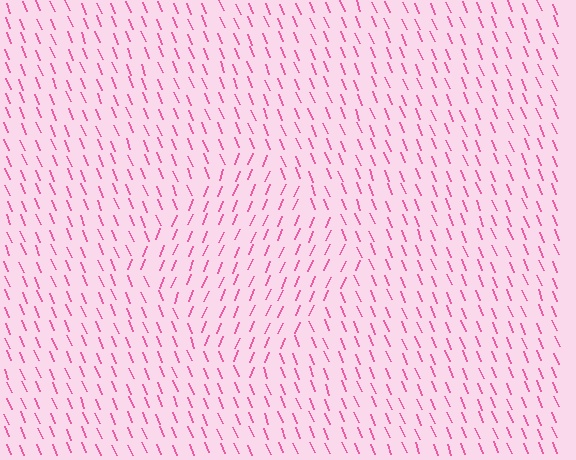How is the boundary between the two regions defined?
The boundary is defined purely by a change in line orientation (approximately 45 degrees difference). All lines are the same color and thickness.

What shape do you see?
I see a diamond.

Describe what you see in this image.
The image is filled with small pink line segments. A diamond region in the image has lines oriented differently from the surrounding lines, creating a visible texture boundary.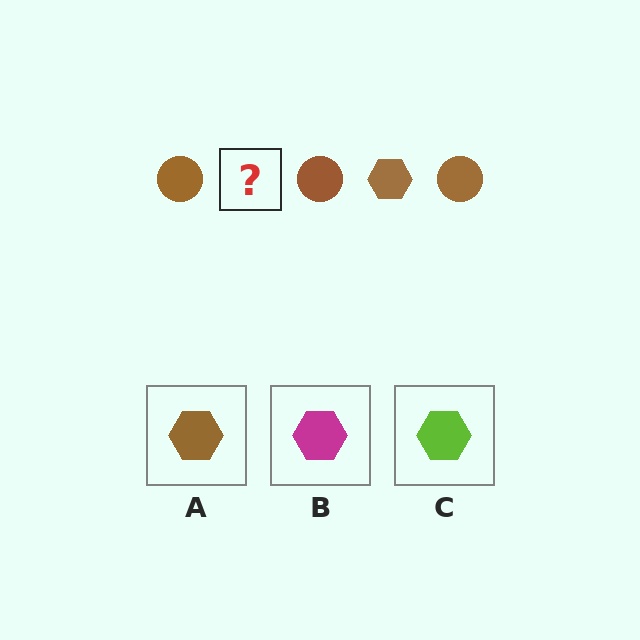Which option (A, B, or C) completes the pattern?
A.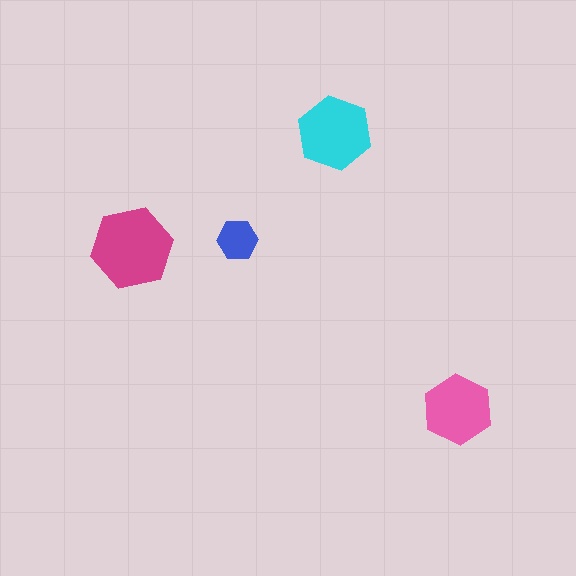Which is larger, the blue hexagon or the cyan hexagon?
The cyan one.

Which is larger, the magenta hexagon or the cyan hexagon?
The magenta one.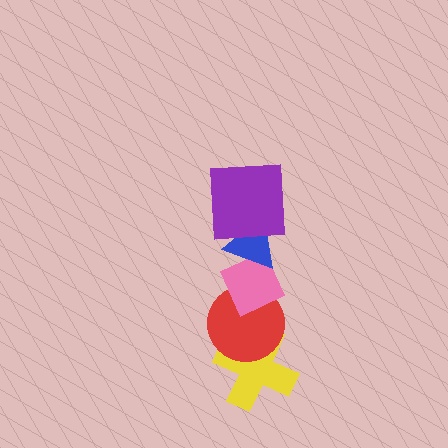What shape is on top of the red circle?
The pink diamond is on top of the red circle.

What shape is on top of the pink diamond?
The blue triangle is on top of the pink diamond.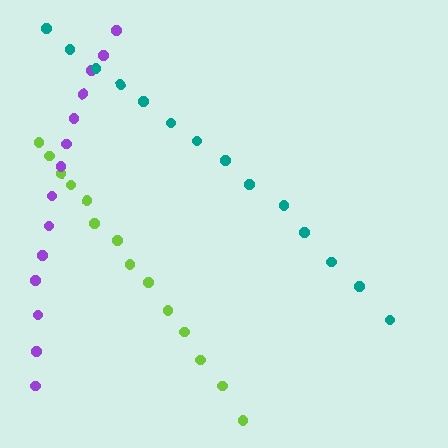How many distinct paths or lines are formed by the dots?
There are 3 distinct paths.